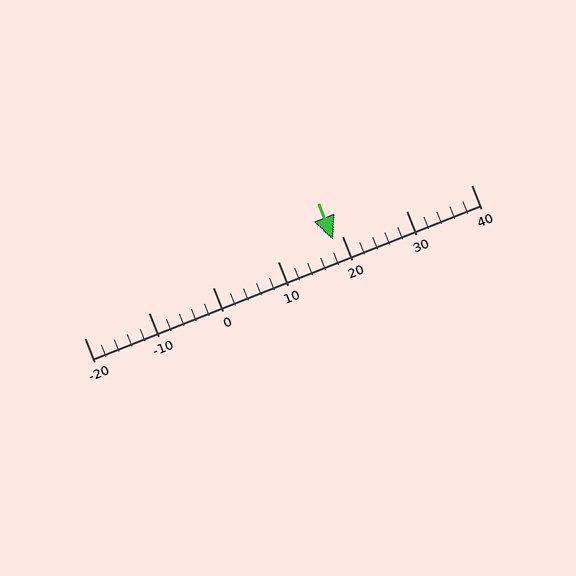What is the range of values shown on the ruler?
The ruler shows values from -20 to 40.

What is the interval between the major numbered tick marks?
The major tick marks are spaced 10 units apart.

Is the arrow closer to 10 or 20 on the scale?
The arrow is closer to 20.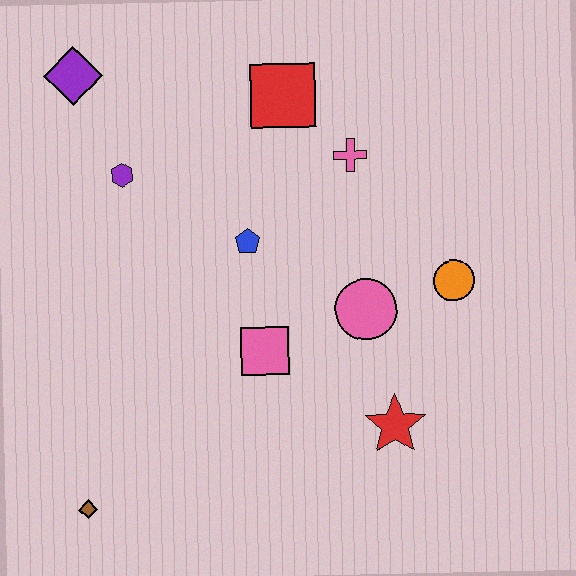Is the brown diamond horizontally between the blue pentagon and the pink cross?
No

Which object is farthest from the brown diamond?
The red square is farthest from the brown diamond.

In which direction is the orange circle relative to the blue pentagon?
The orange circle is to the right of the blue pentagon.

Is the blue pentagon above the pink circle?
Yes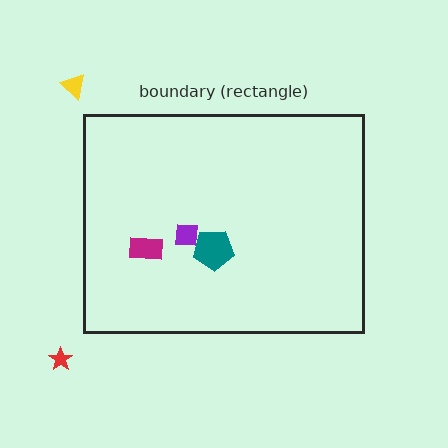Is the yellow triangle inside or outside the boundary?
Outside.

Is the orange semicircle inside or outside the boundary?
Inside.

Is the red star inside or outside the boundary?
Outside.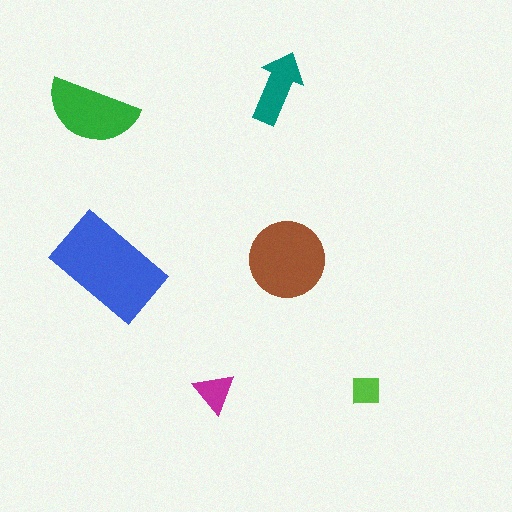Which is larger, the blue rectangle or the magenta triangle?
The blue rectangle.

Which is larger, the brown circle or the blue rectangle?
The blue rectangle.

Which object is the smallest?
The lime square.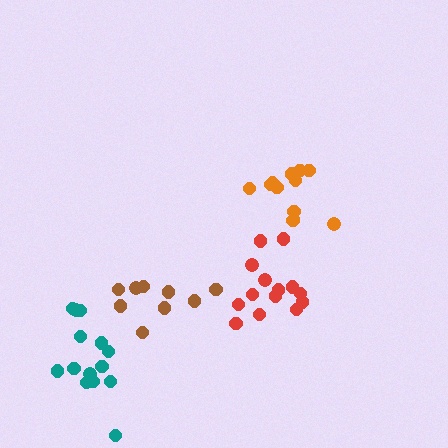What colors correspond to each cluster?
The clusters are colored: red, orange, teal, brown.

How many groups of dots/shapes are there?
There are 4 groups.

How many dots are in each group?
Group 1: 14 dots, Group 2: 12 dots, Group 3: 14 dots, Group 4: 9 dots (49 total).